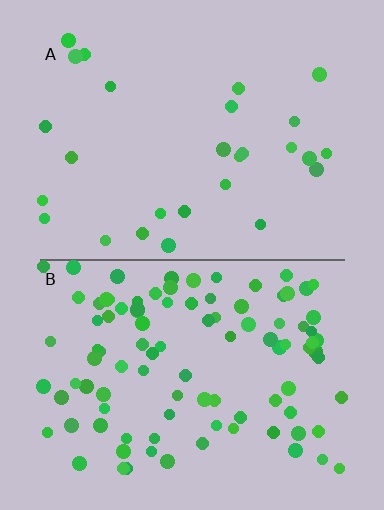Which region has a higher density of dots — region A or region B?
B (the bottom).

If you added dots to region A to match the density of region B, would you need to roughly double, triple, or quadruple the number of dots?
Approximately quadruple.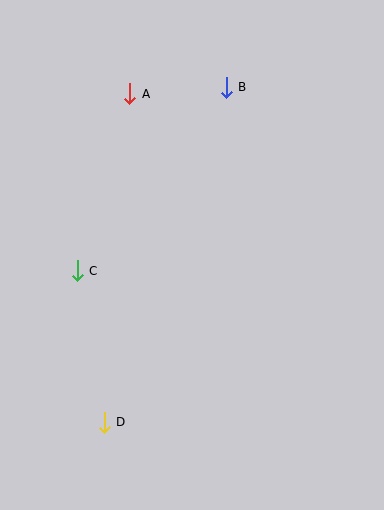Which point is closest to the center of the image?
Point C at (77, 271) is closest to the center.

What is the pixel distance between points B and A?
The distance between B and A is 97 pixels.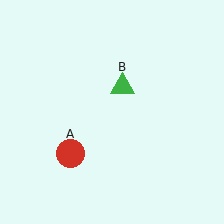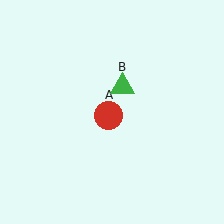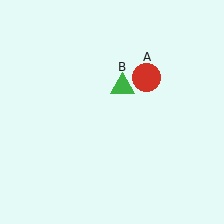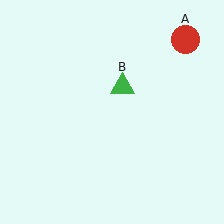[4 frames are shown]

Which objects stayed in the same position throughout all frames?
Green triangle (object B) remained stationary.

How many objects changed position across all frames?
1 object changed position: red circle (object A).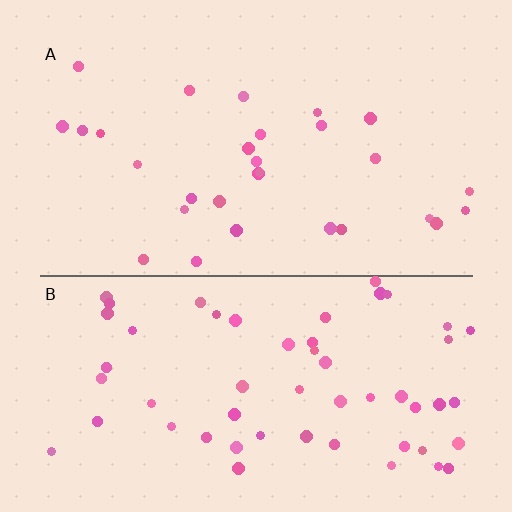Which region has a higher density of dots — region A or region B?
B (the bottom).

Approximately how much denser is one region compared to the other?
Approximately 1.9× — region B over region A.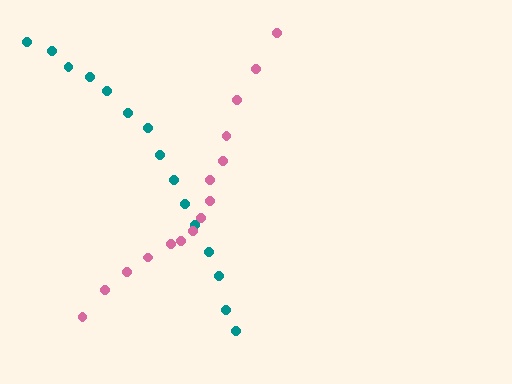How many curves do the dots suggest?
There are 2 distinct paths.